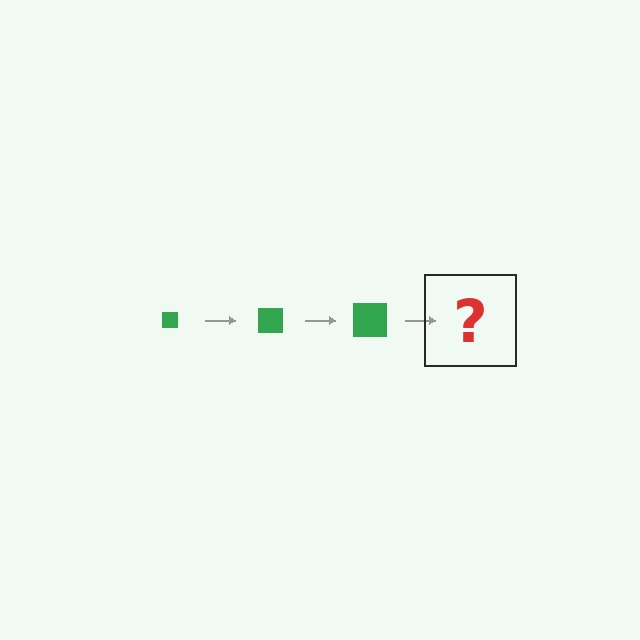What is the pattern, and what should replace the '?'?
The pattern is that the square gets progressively larger each step. The '?' should be a green square, larger than the previous one.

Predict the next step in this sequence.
The next step is a green square, larger than the previous one.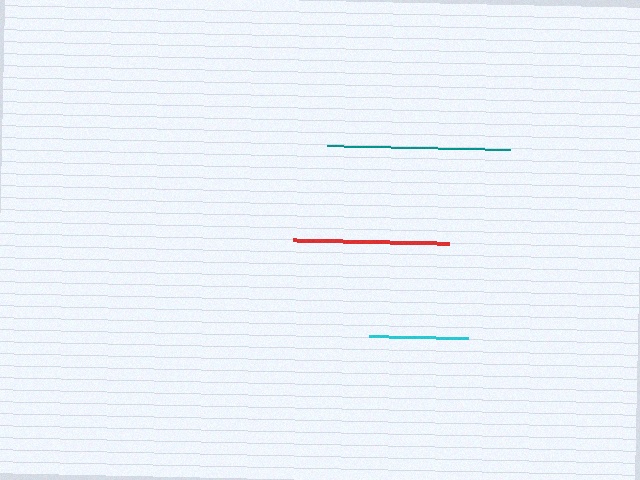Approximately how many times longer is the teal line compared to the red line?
The teal line is approximately 1.2 times the length of the red line.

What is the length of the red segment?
The red segment is approximately 156 pixels long.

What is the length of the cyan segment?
The cyan segment is approximately 99 pixels long.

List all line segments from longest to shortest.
From longest to shortest: teal, red, cyan.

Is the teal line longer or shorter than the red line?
The teal line is longer than the red line.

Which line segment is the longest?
The teal line is the longest at approximately 183 pixels.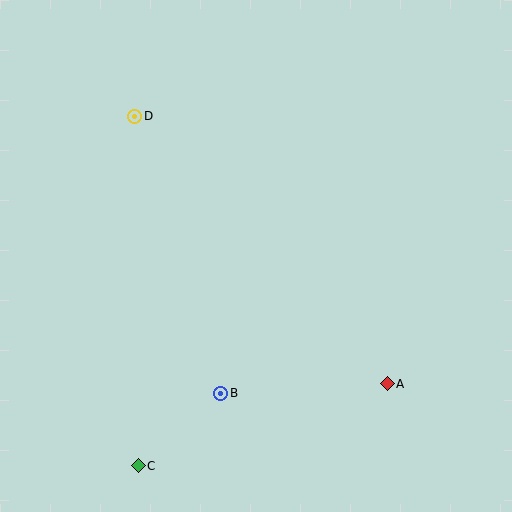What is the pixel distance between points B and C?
The distance between B and C is 110 pixels.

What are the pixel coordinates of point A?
Point A is at (387, 384).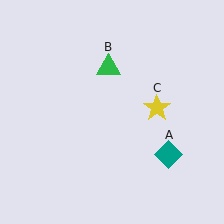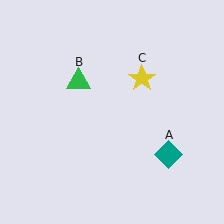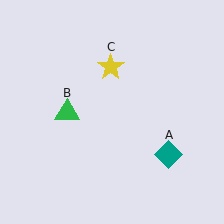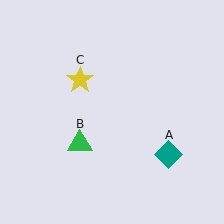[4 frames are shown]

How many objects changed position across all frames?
2 objects changed position: green triangle (object B), yellow star (object C).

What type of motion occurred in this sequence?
The green triangle (object B), yellow star (object C) rotated counterclockwise around the center of the scene.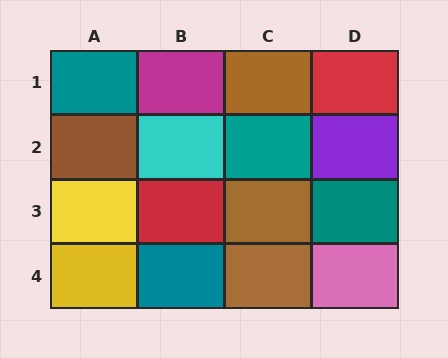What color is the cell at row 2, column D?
Purple.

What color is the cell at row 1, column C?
Brown.